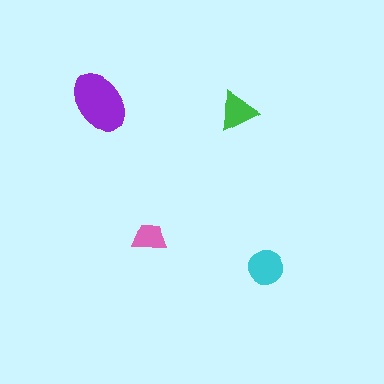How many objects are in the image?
There are 4 objects in the image.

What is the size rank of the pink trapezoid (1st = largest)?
4th.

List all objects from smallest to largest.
The pink trapezoid, the green triangle, the cyan circle, the purple ellipse.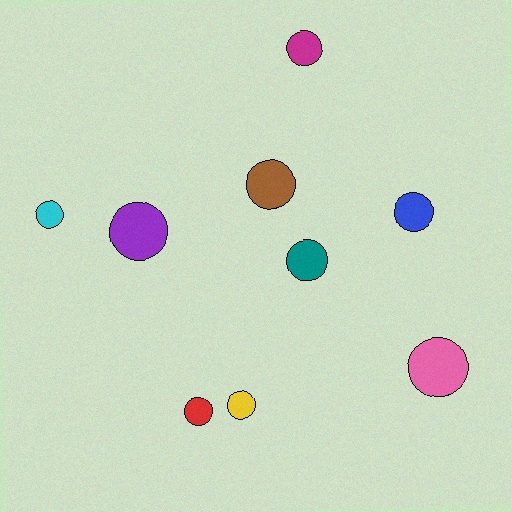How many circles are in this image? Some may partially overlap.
There are 9 circles.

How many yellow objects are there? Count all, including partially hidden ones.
There is 1 yellow object.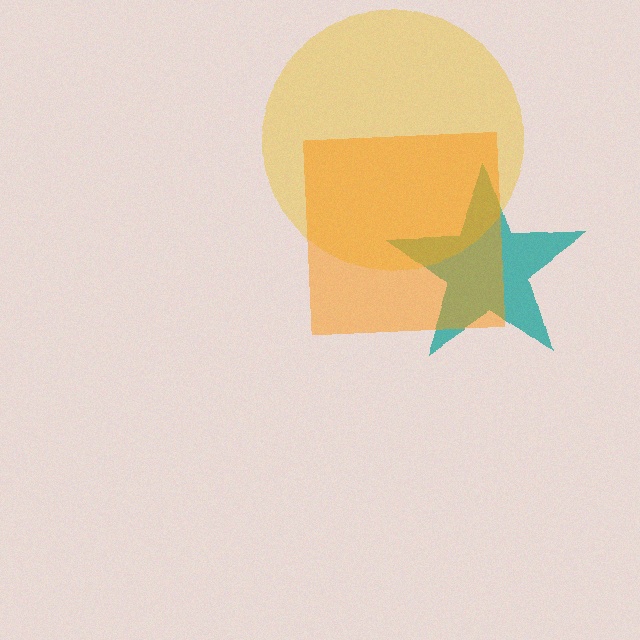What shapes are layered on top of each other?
The layered shapes are: a teal star, a yellow circle, an orange square.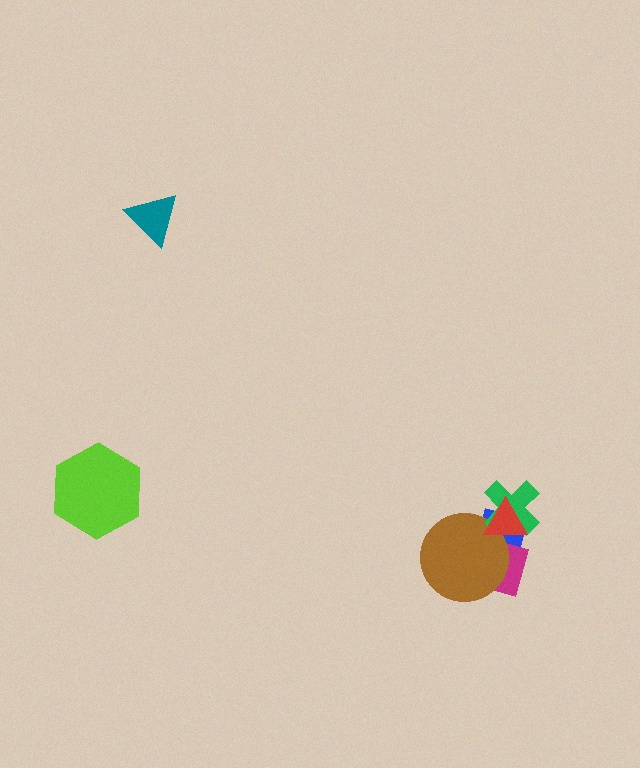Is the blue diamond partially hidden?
Yes, it is partially covered by another shape.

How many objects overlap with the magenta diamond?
3 objects overlap with the magenta diamond.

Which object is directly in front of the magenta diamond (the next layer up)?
The brown circle is directly in front of the magenta diamond.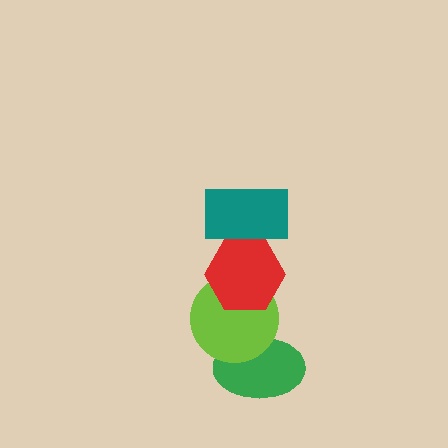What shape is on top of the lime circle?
The red hexagon is on top of the lime circle.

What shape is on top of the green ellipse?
The lime circle is on top of the green ellipse.